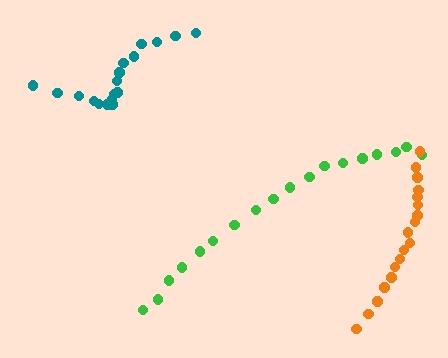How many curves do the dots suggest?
There are 3 distinct paths.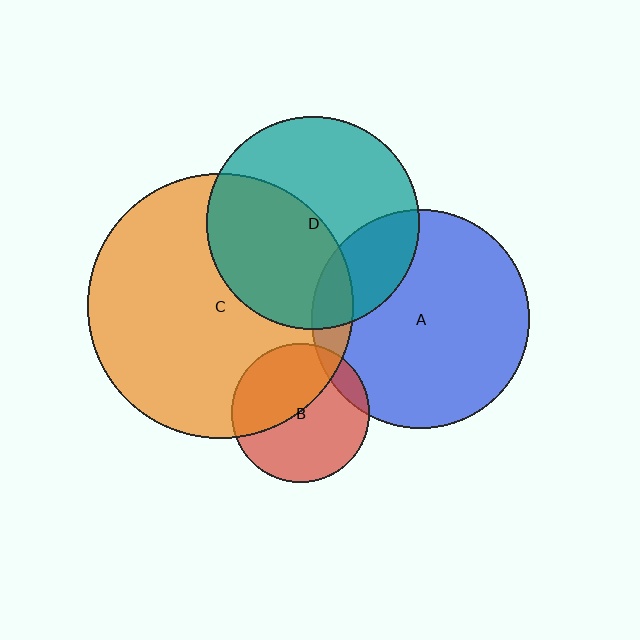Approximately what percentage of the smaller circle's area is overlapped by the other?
Approximately 10%.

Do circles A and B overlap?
Yes.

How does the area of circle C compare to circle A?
Approximately 1.5 times.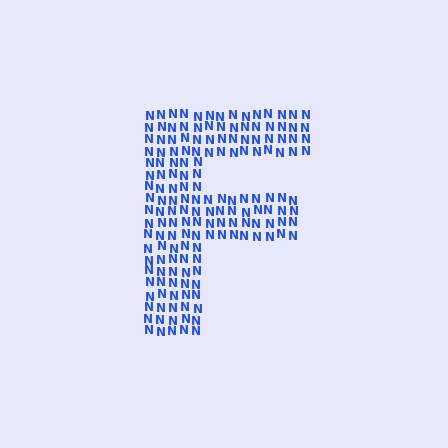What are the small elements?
The small elements are letter N's.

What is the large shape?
The large shape is the letter F.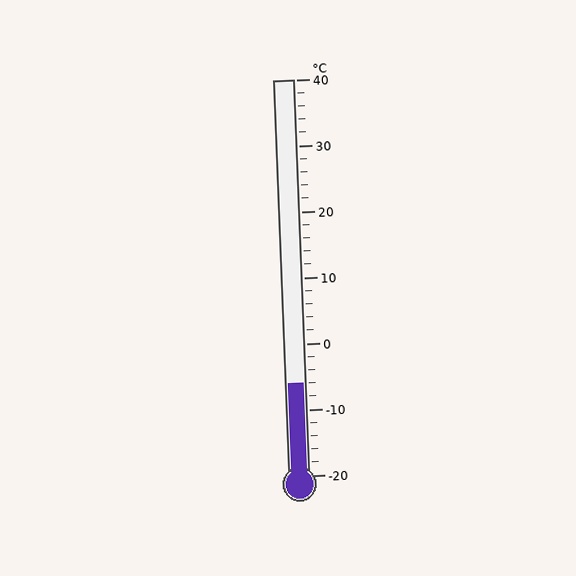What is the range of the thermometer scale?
The thermometer scale ranges from -20°C to 40°C.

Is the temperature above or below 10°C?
The temperature is below 10°C.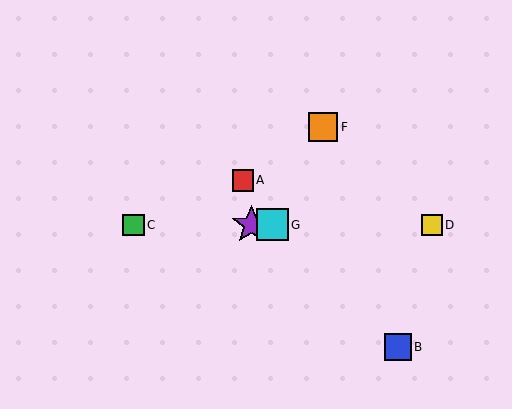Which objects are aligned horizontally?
Objects C, D, E, G are aligned horizontally.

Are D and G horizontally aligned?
Yes, both are at y≈225.